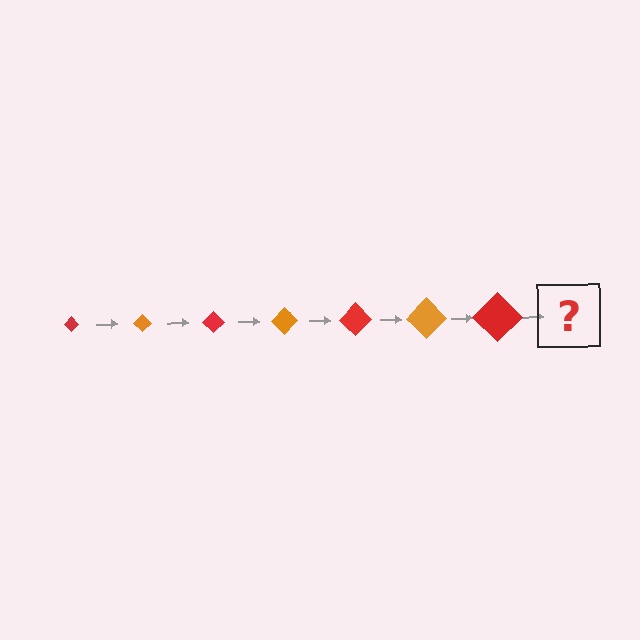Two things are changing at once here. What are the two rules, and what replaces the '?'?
The two rules are that the diamond grows larger each step and the color cycles through red and orange. The '?' should be an orange diamond, larger than the previous one.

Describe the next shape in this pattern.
It should be an orange diamond, larger than the previous one.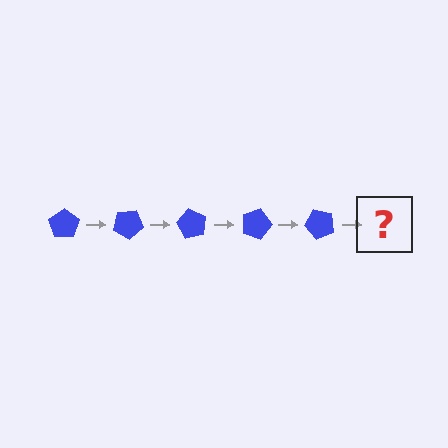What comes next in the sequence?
The next element should be a blue pentagon rotated 150 degrees.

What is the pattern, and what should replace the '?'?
The pattern is that the pentagon rotates 30 degrees each step. The '?' should be a blue pentagon rotated 150 degrees.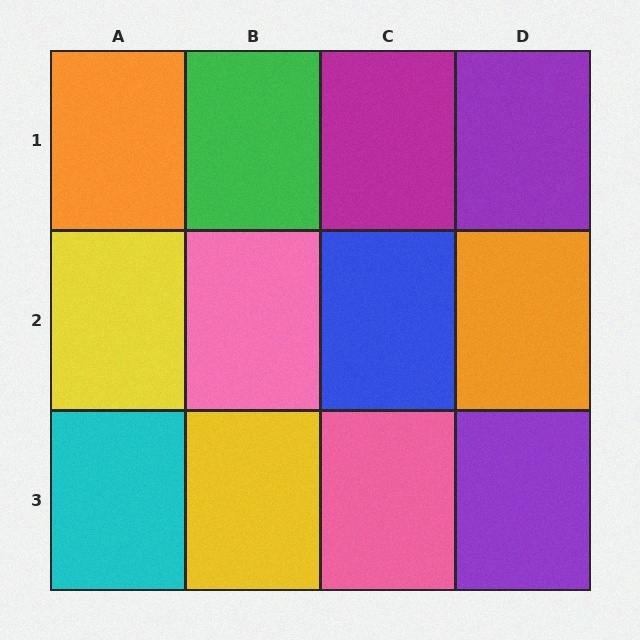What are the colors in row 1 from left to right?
Orange, green, magenta, purple.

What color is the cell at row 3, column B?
Yellow.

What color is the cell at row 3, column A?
Cyan.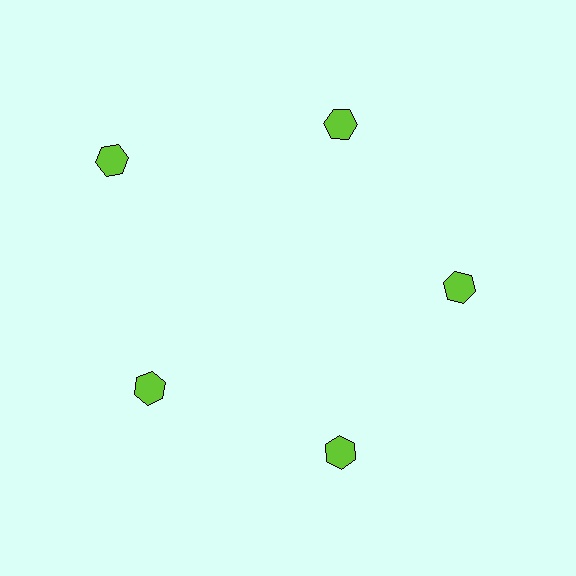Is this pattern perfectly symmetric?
No. The 5 lime hexagons are arranged in a ring, but one element near the 10 o'clock position is pushed outward from the center, breaking the 5-fold rotational symmetry.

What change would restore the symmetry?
The symmetry would be restored by moving it inward, back onto the ring so that all 5 hexagons sit at equal angles and equal distance from the center.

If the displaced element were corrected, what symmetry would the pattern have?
It would have 5-fold rotational symmetry — the pattern would map onto itself every 72 degrees.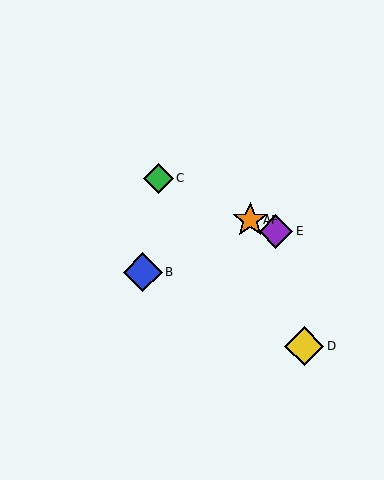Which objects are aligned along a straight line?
Objects A, C, E, F are aligned along a straight line.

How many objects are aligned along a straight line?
4 objects (A, C, E, F) are aligned along a straight line.